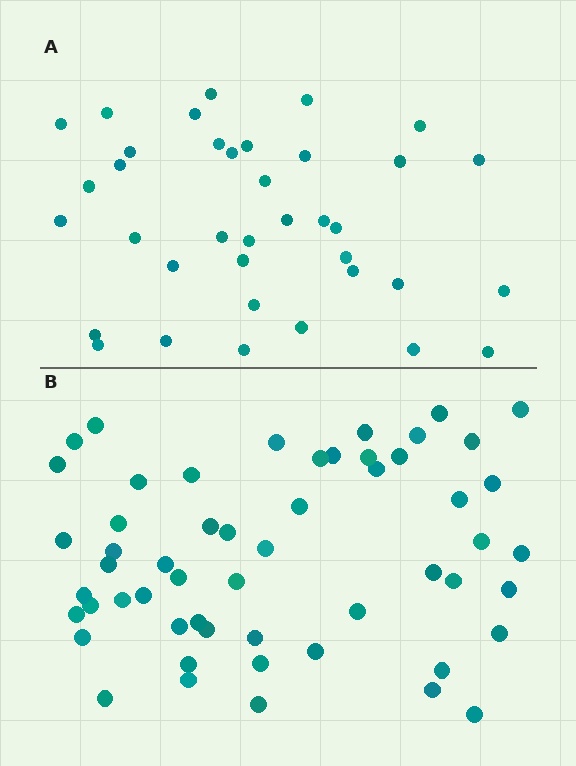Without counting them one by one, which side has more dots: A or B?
Region B (the bottom region) has more dots.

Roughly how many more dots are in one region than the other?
Region B has approximately 20 more dots than region A.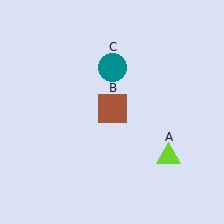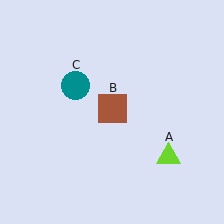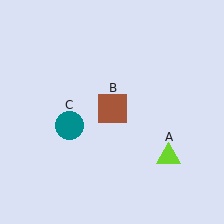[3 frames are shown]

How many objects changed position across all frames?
1 object changed position: teal circle (object C).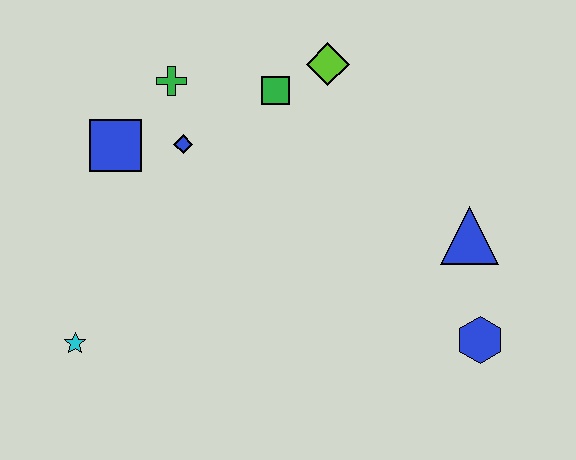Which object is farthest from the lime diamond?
The cyan star is farthest from the lime diamond.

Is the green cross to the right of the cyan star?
Yes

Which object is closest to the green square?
The lime diamond is closest to the green square.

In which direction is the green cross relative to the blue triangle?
The green cross is to the left of the blue triangle.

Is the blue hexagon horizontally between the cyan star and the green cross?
No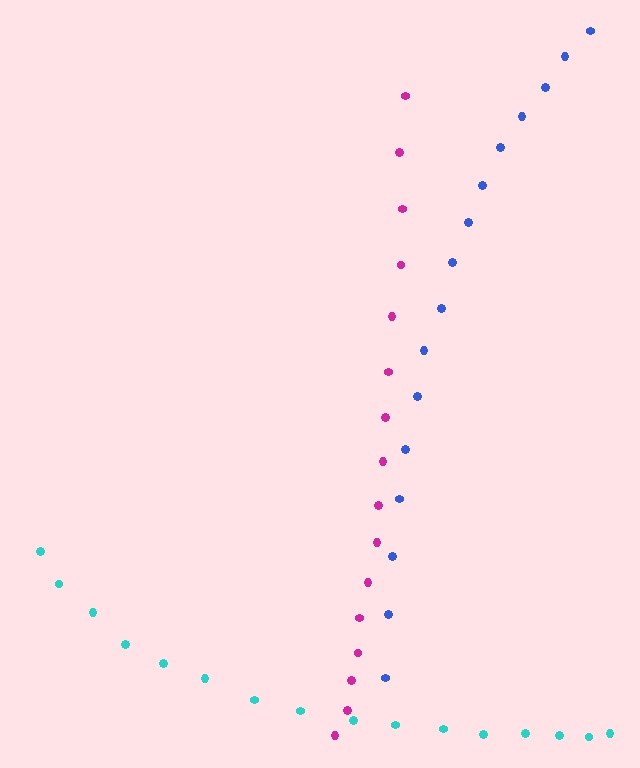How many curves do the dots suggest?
There are 3 distinct paths.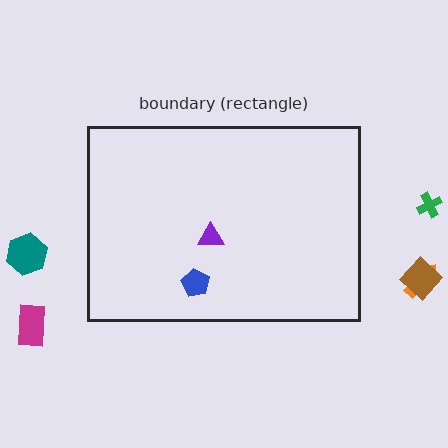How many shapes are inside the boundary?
2 inside, 5 outside.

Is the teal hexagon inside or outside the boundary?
Outside.